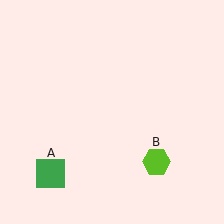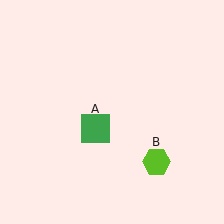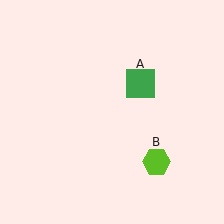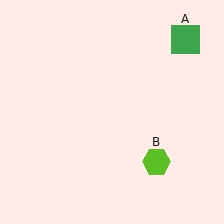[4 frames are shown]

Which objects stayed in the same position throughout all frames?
Lime hexagon (object B) remained stationary.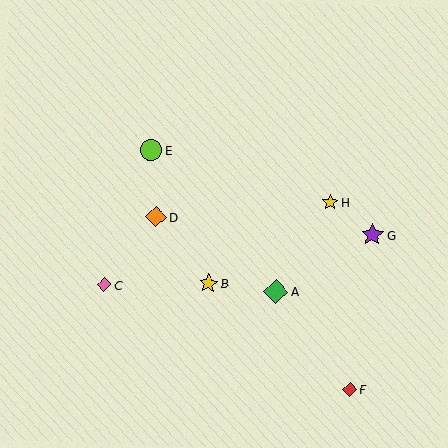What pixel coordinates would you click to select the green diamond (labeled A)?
Click at (276, 291) to select the green diamond A.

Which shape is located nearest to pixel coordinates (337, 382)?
The red diamond (labeled F) at (350, 389) is nearest to that location.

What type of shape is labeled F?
Shape F is a red diamond.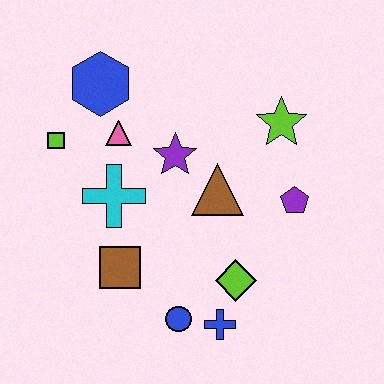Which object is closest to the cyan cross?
The pink triangle is closest to the cyan cross.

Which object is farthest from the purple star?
The blue cross is farthest from the purple star.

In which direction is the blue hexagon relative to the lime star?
The blue hexagon is to the left of the lime star.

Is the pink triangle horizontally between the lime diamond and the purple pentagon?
No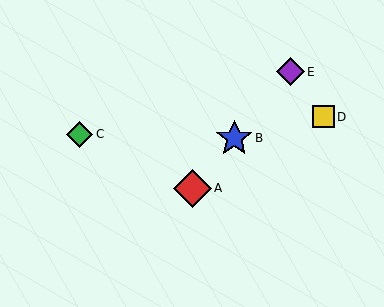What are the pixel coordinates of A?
Object A is at (192, 188).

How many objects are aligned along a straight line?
3 objects (A, B, E) are aligned along a straight line.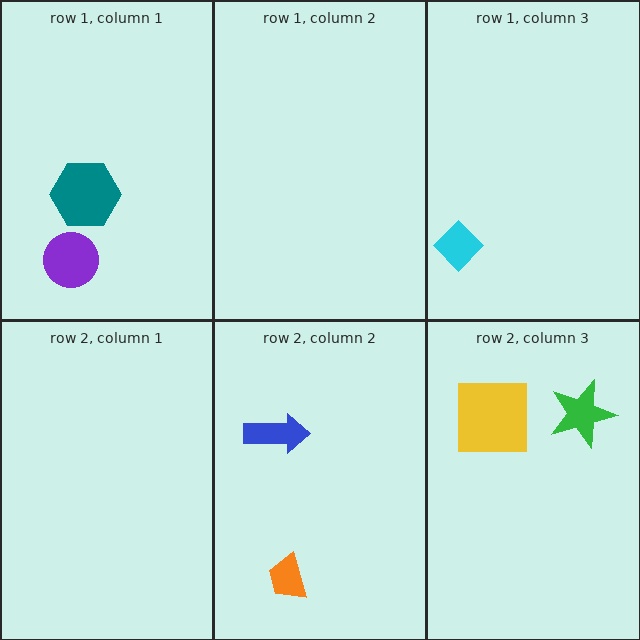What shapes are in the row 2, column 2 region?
The orange trapezoid, the blue arrow.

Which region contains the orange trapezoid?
The row 2, column 2 region.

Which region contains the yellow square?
The row 2, column 3 region.